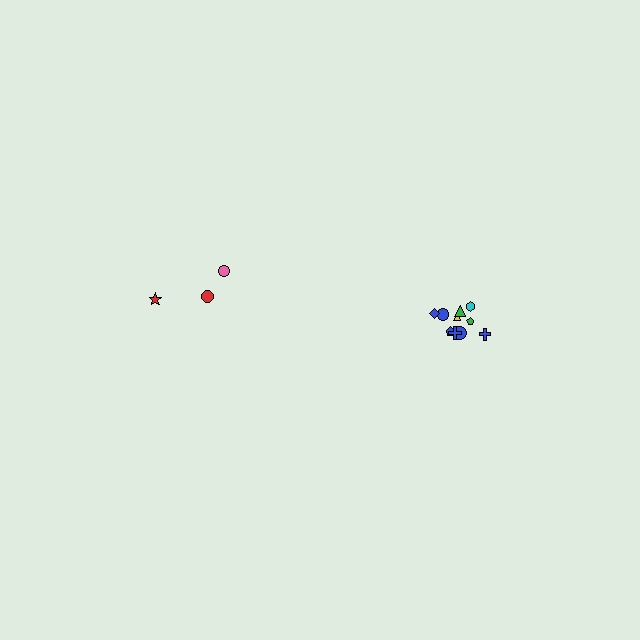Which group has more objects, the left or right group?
The right group.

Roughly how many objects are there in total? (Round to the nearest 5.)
Roughly 15 objects in total.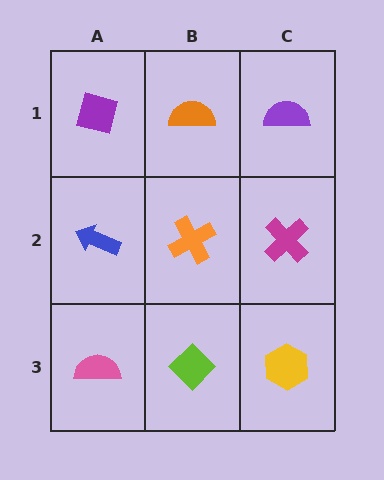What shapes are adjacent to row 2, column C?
A purple semicircle (row 1, column C), a yellow hexagon (row 3, column C), an orange cross (row 2, column B).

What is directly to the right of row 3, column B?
A yellow hexagon.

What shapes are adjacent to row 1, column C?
A magenta cross (row 2, column C), an orange semicircle (row 1, column B).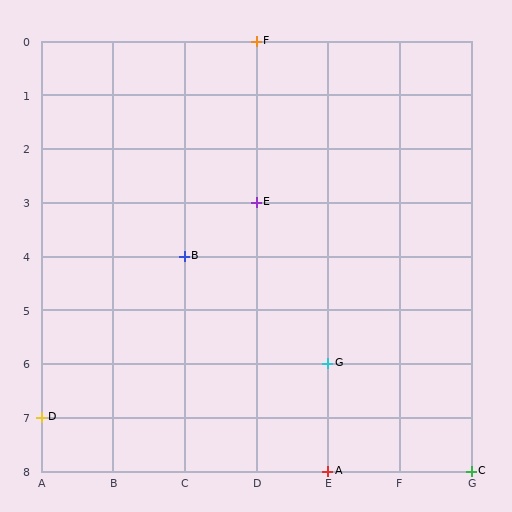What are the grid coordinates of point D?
Point D is at grid coordinates (A, 7).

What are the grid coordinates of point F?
Point F is at grid coordinates (D, 0).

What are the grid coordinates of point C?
Point C is at grid coordinates (G, 8).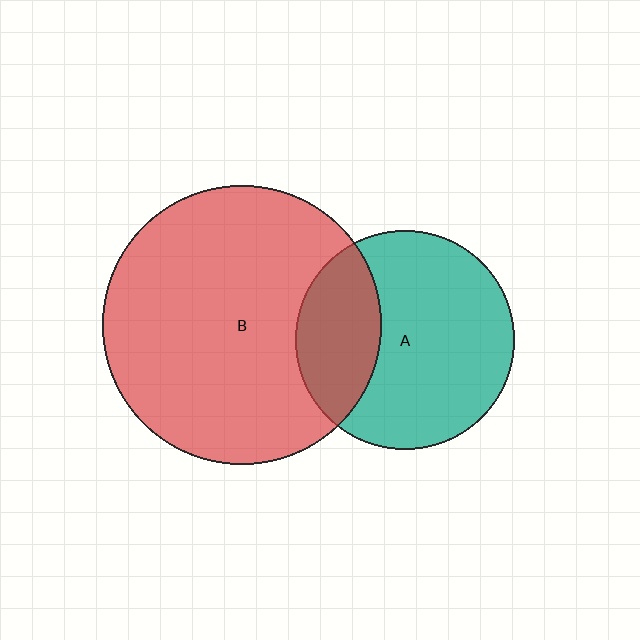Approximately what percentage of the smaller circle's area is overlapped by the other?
Approximately 30%.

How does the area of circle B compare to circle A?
Approximately 1.6 times.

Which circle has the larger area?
Circle B (red).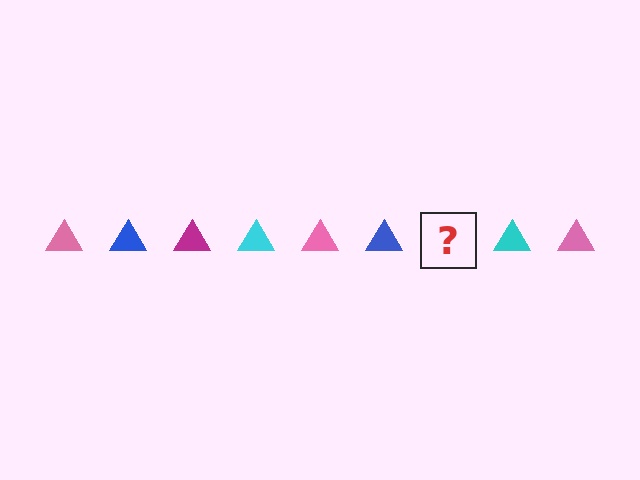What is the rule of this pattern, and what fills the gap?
The rule is that the pattern cycles through pink, blue, magenta, cyan triangles. The gap should be filled with a magenta triangle.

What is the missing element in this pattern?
The missing element is a magenta triangle.